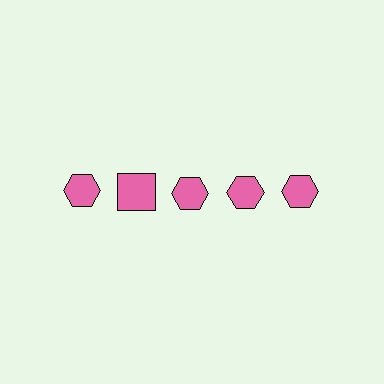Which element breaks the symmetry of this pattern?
The pink square in the top row, second from left column breaks the symmetry. All other shapes are pink hexagons.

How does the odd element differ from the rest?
It has a different shape: square instead of hexagon.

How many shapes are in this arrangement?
There are 5 shapes arranged in a grid pattern.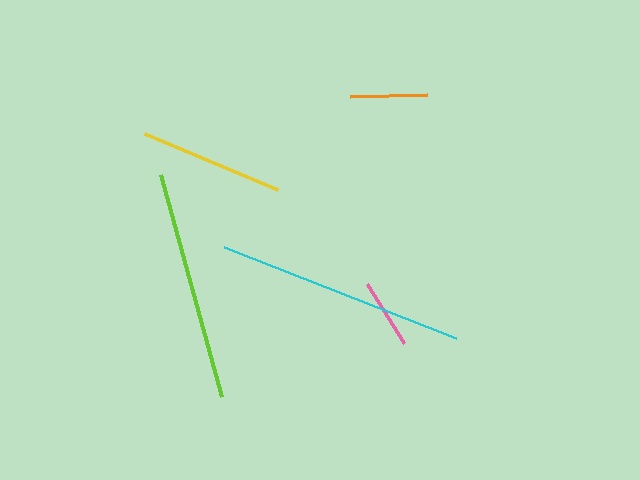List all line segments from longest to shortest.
From longest to shortest: cyan, lime, yellow, orange, pink.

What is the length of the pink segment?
The pink segment is approximately 69 pixels long.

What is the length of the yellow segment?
The yellow segment is approximately 145 pixels long.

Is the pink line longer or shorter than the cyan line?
The cyan line is longer than the pink line.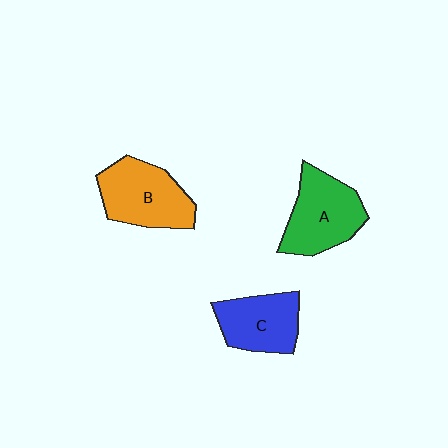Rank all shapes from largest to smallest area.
From largest to smallest: B (orange), A (green), C (blue).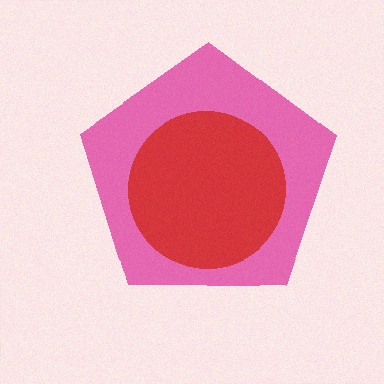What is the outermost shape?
The pink pentagon.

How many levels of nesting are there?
2.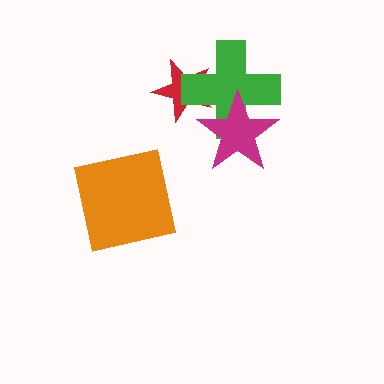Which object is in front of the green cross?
The magenta star is in front of the green cross.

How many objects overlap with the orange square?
0 objects overlap with the orange square.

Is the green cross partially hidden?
Yes, it is partially covered by another shape.